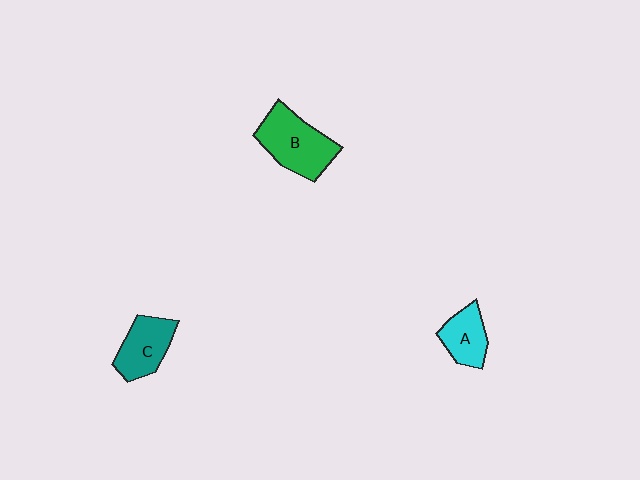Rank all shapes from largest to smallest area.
From largest to smallest: B (green), C (teal), A (cyan).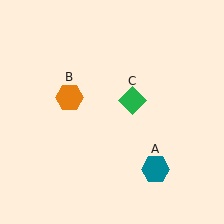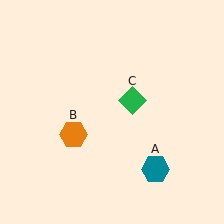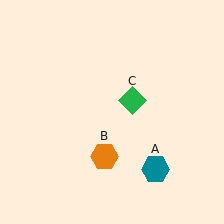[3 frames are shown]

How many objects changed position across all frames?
1 object changed position: orange hexagon (object B).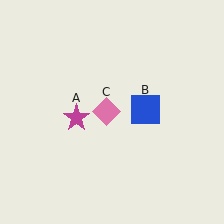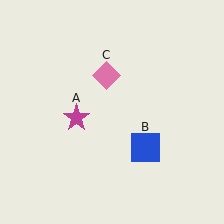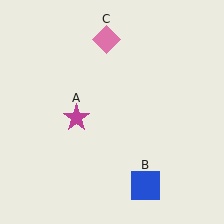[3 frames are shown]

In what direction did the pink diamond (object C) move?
The pink diamond (object C) moved up.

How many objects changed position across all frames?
2 objects changed position: blue square (object B), pink diamond (object C).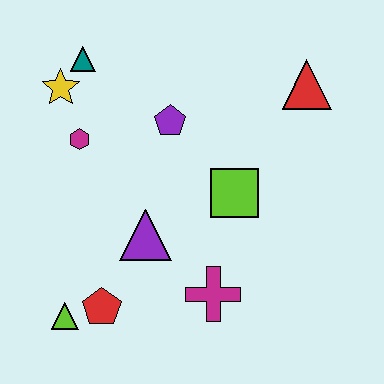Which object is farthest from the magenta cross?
The teal triangle is farthest from the magenta cross.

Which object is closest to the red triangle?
The lime square is closest to the red triangle.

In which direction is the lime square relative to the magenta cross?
The lime square is above the magenta cross.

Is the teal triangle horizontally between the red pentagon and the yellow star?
Yes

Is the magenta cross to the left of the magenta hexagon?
No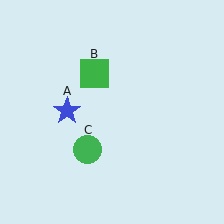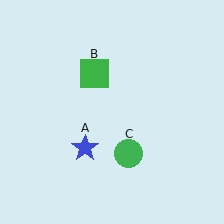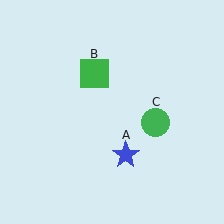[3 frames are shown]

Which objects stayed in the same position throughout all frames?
Green square (object B) remained stationary.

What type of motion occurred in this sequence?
The blue star (object A), green circle (object C) rotated counterclockwise around the center of the scene.